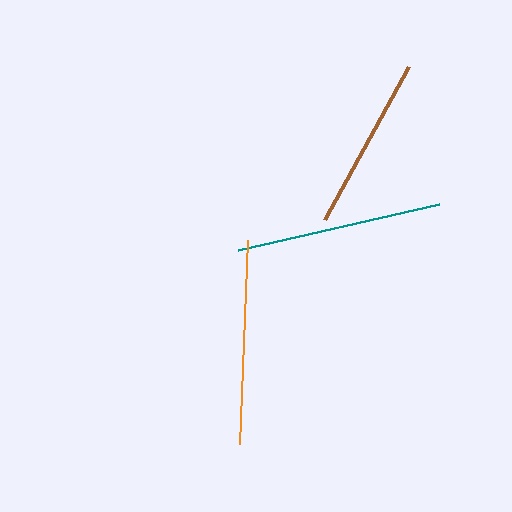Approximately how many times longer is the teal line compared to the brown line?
The teal line is approximately 1.2 times the length of the brown line.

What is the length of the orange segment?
The orange segment is approximately 204 pixels long.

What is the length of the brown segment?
The brown segment is approximately 175 pixels long.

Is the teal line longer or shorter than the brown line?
The teal line is longer than the brown line.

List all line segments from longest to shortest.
From longest to shortest: teal, orange, brown.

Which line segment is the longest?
The teal line is the longest at approximately 206 pixels.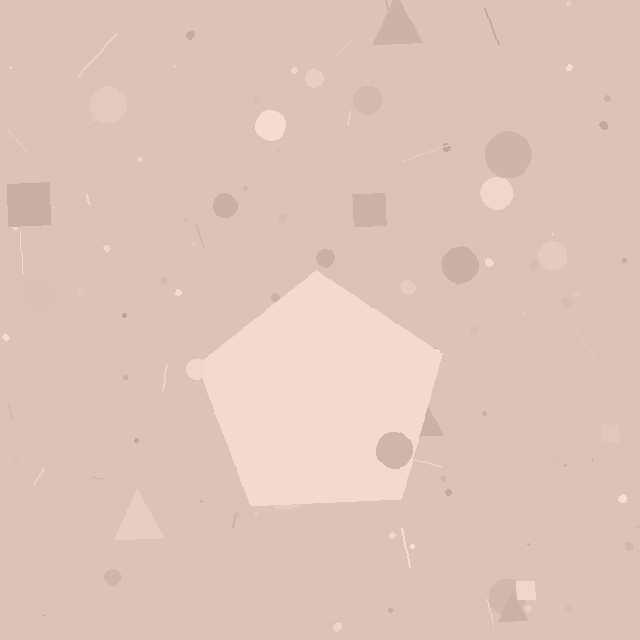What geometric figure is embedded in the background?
A pentagon is embedded in the background.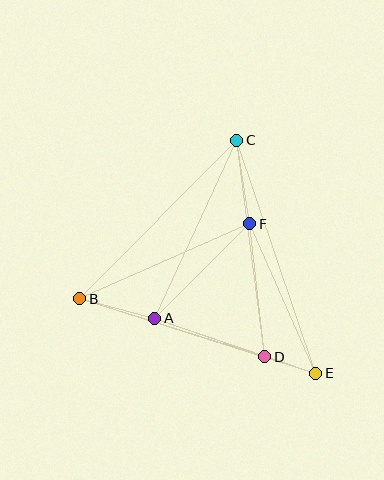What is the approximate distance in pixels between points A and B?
The distance between A and B is approximately 78 pixels.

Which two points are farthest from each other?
Points B and E are farthest from each other.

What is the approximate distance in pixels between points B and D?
The distance between B and D is approximately 194 pixels.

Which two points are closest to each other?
Points D and E are closest to each other.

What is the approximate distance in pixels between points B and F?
The distance between B and F is approximately 186 pixels.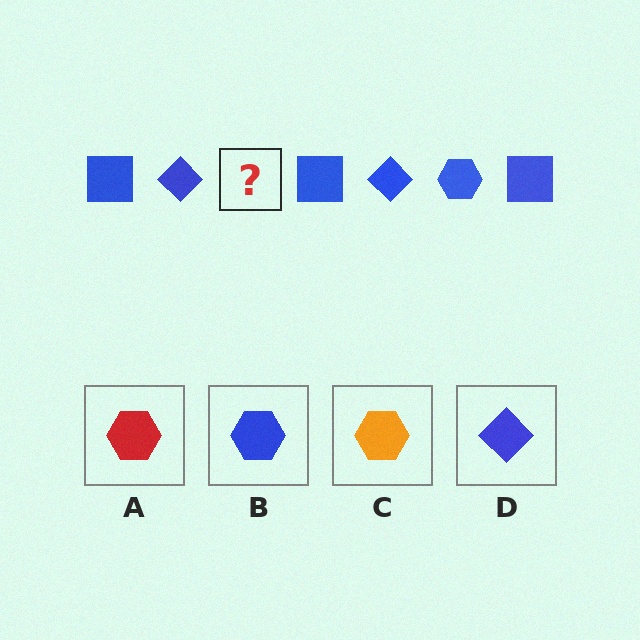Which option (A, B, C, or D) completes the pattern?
B.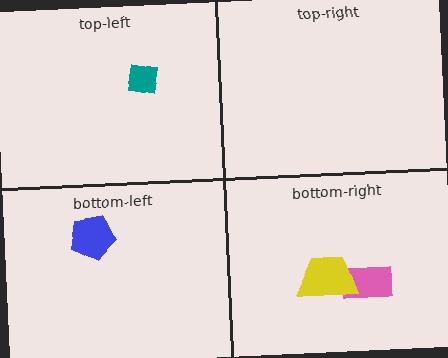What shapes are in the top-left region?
The teal square.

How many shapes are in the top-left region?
1.